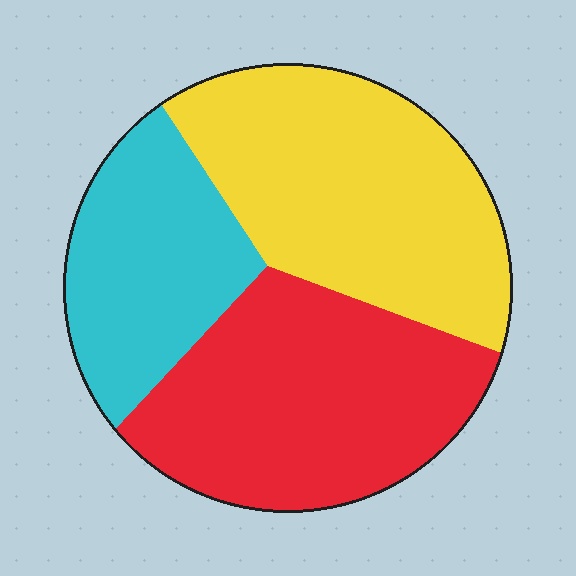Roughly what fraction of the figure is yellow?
Yellow takes up about three eighths (3/8) of the figure.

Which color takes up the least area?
Cyan, at roughly 25%.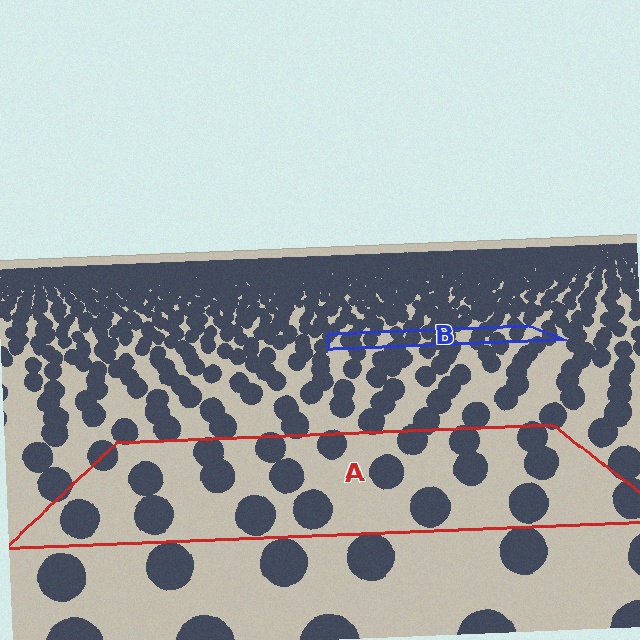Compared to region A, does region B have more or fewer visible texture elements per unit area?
Region B has more texture elements per unit area — they are packed more densely because it is farther away.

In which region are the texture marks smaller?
The texture marks are smaller in region B, because it is farther away.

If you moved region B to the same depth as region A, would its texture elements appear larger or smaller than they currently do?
They would appear larger. At a closer depth, the same texture elements are projected at a bigger on-screen size.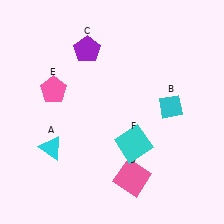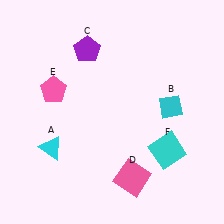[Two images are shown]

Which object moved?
The cyan square (F) moved right.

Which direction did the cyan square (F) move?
The cyan square (F) moved right.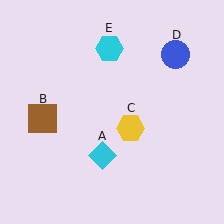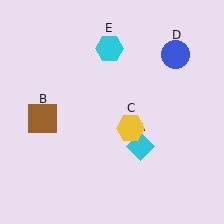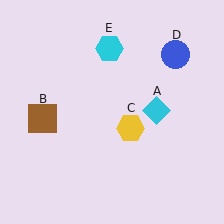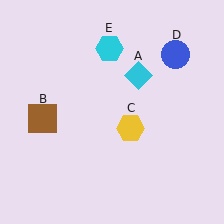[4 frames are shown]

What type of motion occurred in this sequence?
The cyan diamond (object A) rotated counterclockwise around the center of the scene.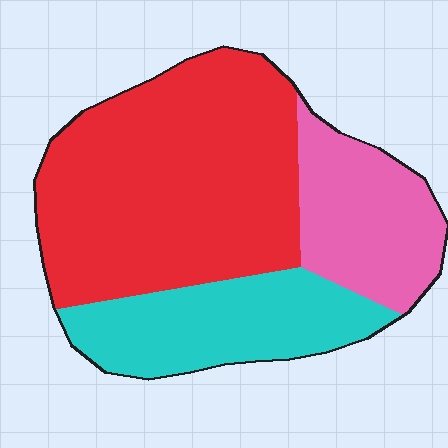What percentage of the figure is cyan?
Cyan takes up less than a quarter of the figure.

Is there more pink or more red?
Red.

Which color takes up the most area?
Red, at roughly 55%.